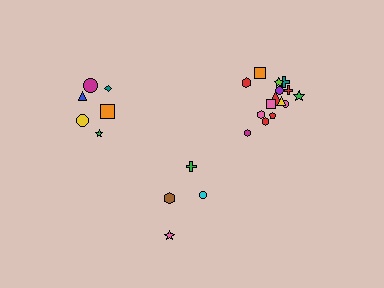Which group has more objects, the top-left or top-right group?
The top-right group.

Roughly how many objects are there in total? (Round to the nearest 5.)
Roughly 25 objects in total.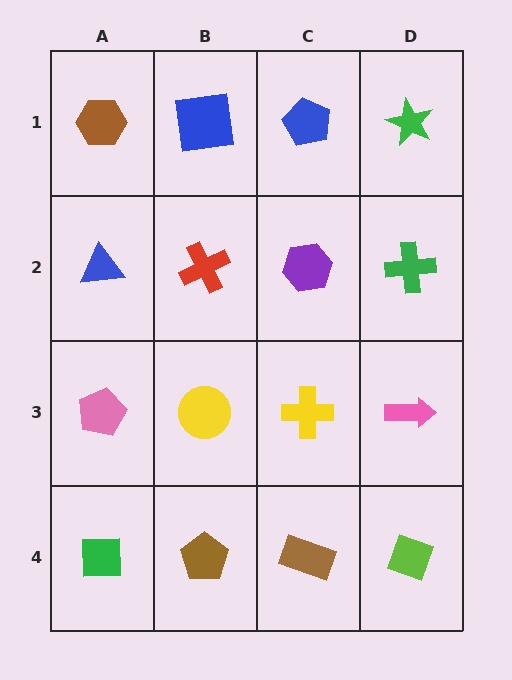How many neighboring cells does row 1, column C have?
3.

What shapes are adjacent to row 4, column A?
A pink pentagon (row 3, column A), a brown pentagon (row 4, column B).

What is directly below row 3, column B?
A brown pentagon.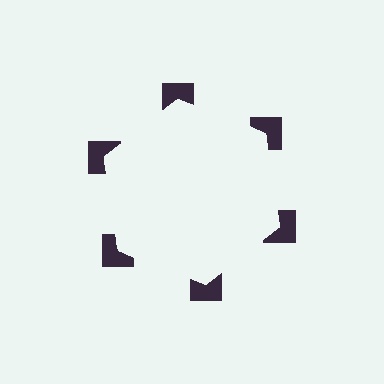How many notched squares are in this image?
There are 6 — one at each vertex of the illusory hexagon.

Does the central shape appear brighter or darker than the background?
It typically appears slightly brighter than the background, even though no actual brightness change is drawn.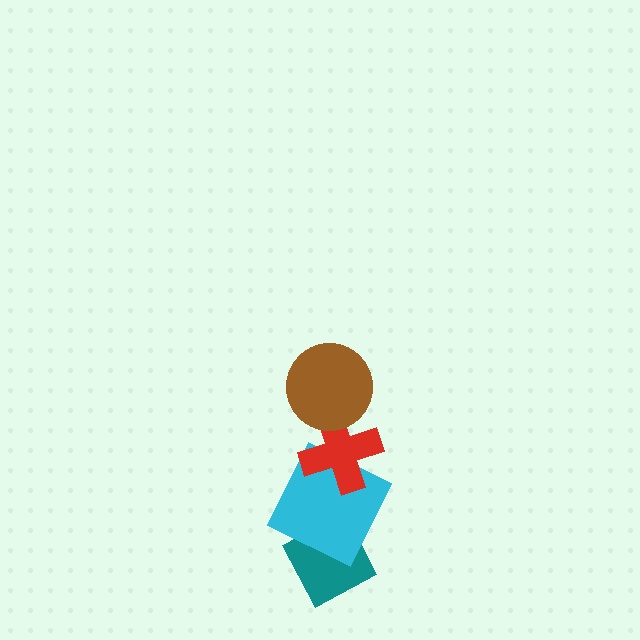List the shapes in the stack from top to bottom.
From top to bottom: the brown circle, the red cross, the cyan square, the teal diamond.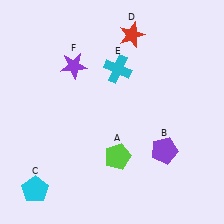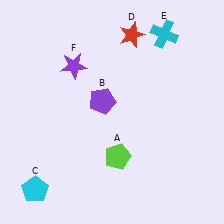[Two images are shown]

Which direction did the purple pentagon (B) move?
The purple pentagon (B) moved left.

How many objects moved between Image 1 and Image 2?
2 objects moved between the two images.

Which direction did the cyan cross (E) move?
The cyan cross (E) moved right.